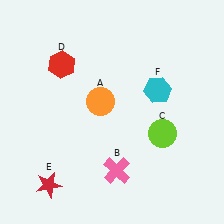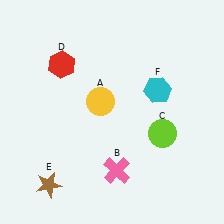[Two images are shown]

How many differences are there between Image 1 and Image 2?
There are 2 differences between the two images.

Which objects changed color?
A changed from orange to yellow. E changed from red to brown.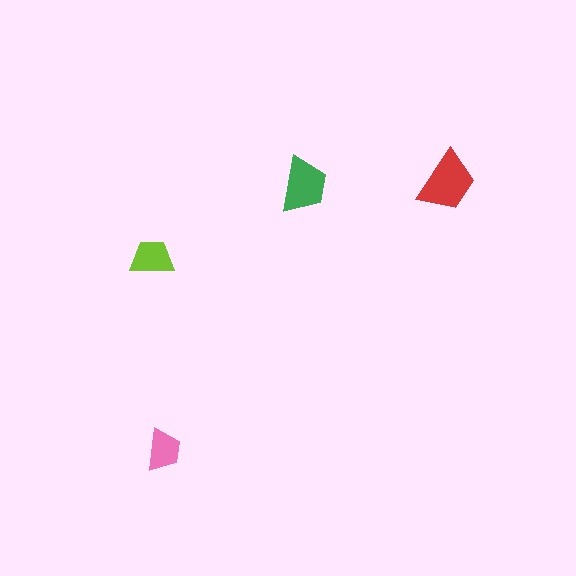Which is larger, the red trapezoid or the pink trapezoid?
The red one.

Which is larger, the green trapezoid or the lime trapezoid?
The green one.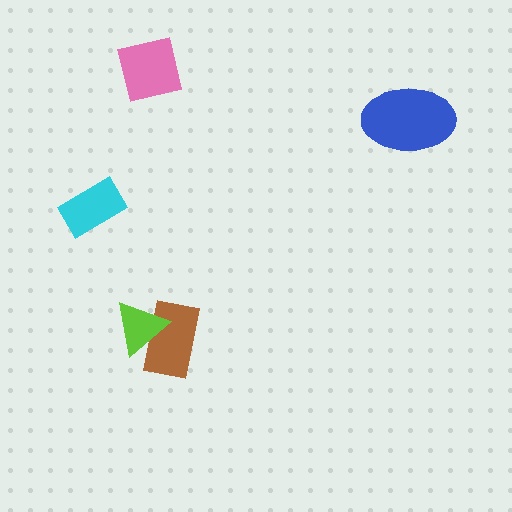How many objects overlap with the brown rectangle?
1 object overlaps with the brown rectangle.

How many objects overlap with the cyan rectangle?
0 objects overlap with the cyan rectangle.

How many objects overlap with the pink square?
0 objects overlap with the pink square.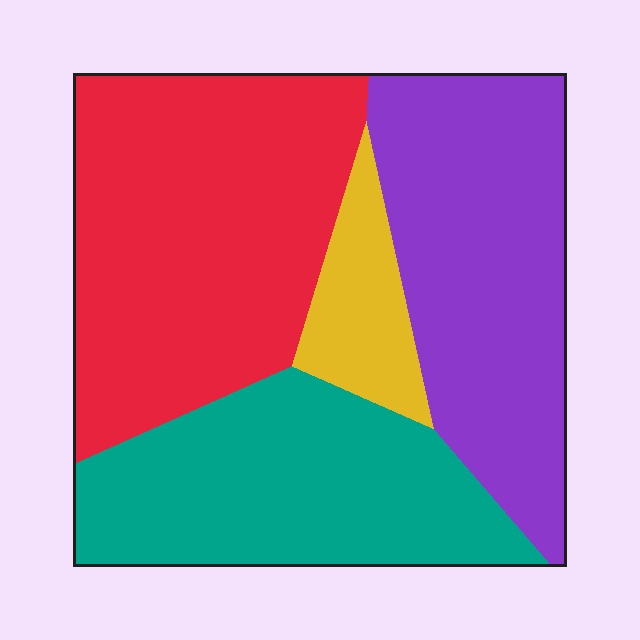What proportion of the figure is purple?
Purple covers roughly 30% of the figure.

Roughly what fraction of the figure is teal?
Teal covers around 25% of the figure.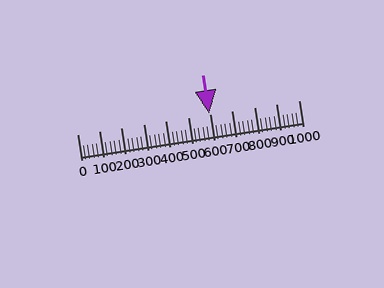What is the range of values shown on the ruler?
The ruler shows values from 0 to 1000.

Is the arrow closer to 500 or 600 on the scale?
The arrow is closer to 600.